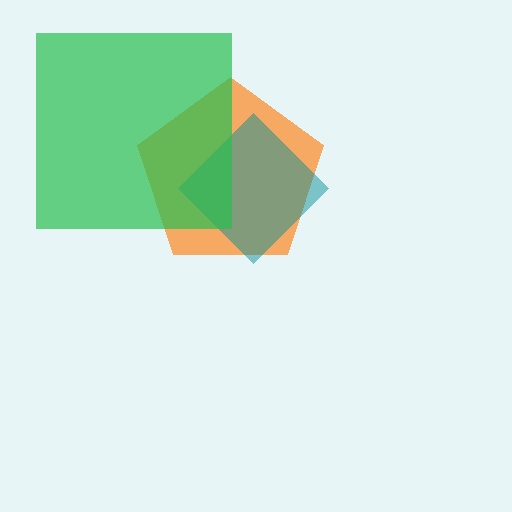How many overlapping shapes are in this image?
There are 3 overlapping shapes in the image.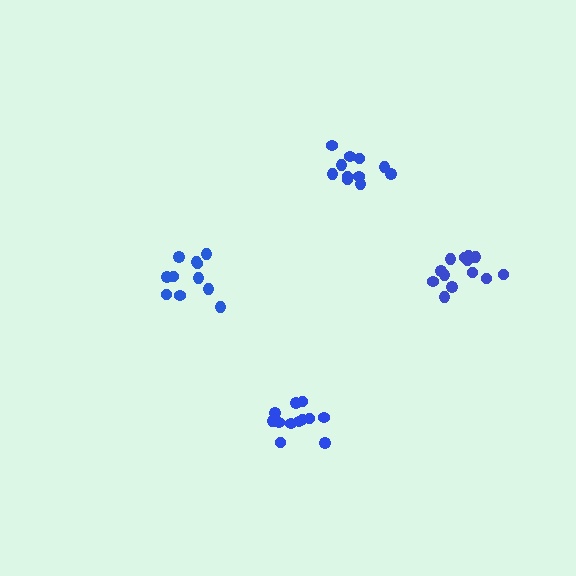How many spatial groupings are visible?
There are 4 spatial groupings.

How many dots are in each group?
Group 1: 11 dots, Group 2: 14 dots, Group 3: 11 dots, Group 4: 12 dots (48 total).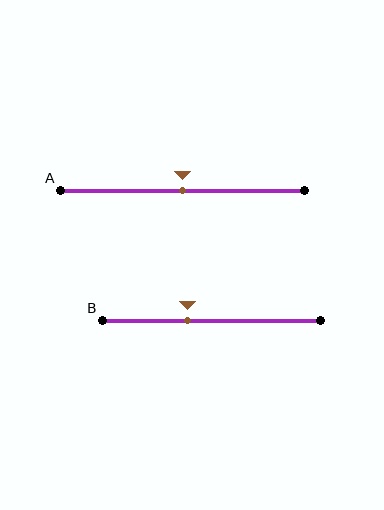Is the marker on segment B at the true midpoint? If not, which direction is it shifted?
No, the marker on segment B is shifted to the left by about 11% of the segment length.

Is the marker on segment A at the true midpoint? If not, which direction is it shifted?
Yes, the marker on segment A is at the true midpoint.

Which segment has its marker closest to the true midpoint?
Segment A has its marker closest to the true midpoint.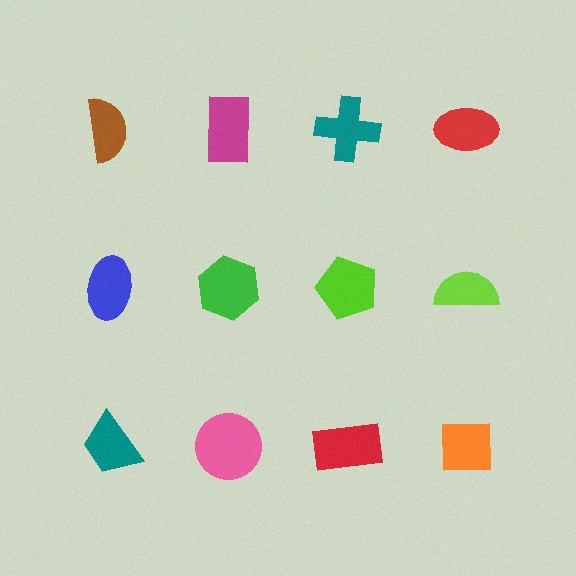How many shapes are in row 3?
4 shapes.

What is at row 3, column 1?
A teal trapezoid.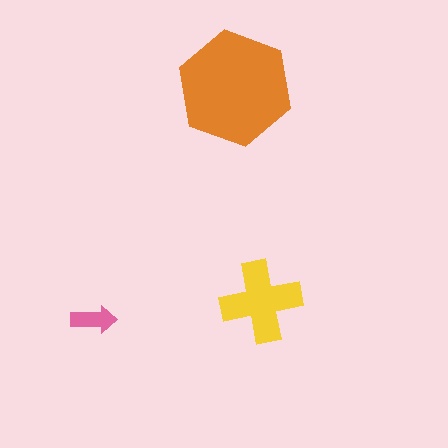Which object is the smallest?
The pink arrow.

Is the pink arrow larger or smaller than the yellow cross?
Smaller.